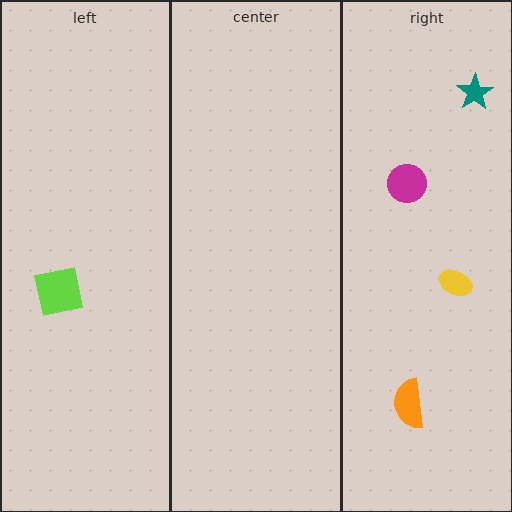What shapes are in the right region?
The teal star, the orange semicircle, the yellow ellipse, the magenta circle.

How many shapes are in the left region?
1.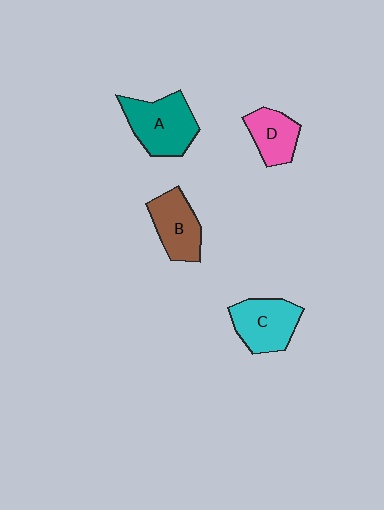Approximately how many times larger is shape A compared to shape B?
Approximately 1.3 times.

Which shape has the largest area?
Shape A (teal).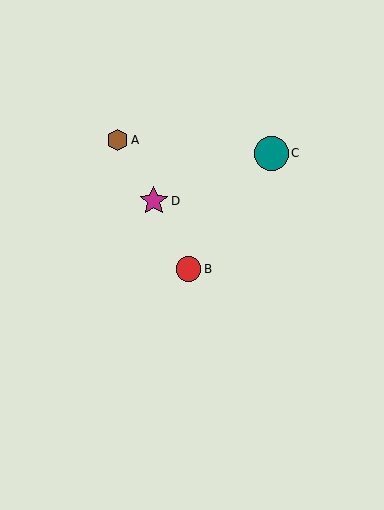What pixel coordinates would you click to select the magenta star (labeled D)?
Click at (154, 201) to select the magenta star D.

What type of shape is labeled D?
Shape D is a magenta star.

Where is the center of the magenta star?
The center of the magenta star is at (154, 201).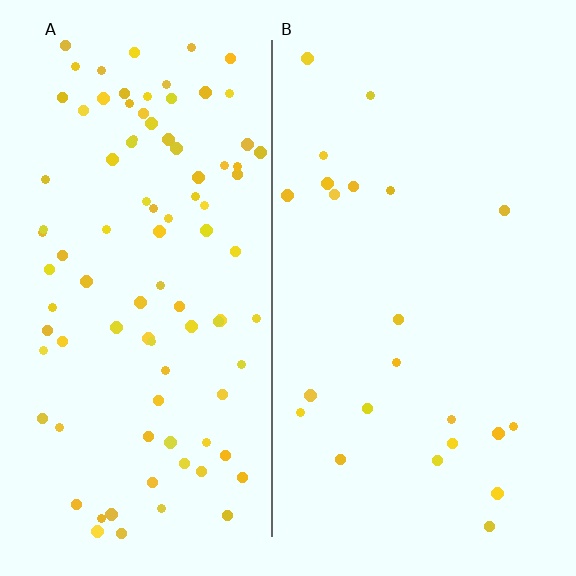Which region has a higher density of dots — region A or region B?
A (the left).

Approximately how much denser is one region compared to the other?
Approximately 4.1× — region A over region B.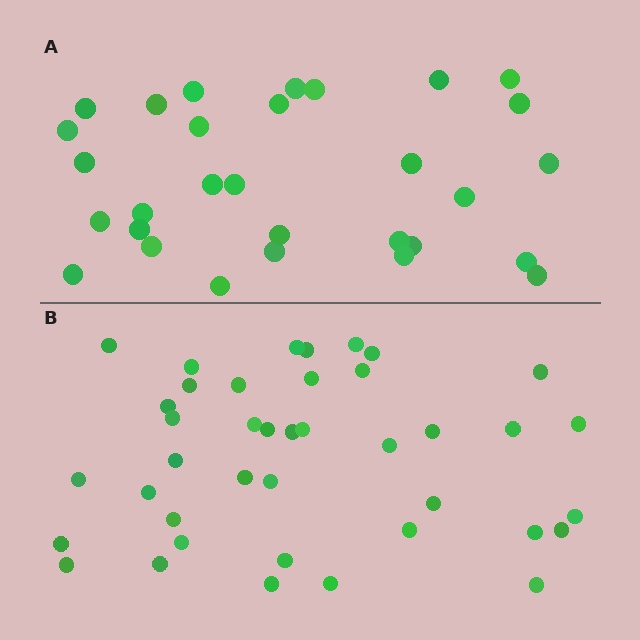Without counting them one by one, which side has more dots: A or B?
Region B (the bottom region) has more dots.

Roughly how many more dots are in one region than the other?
Region B has roughly 10 or so more dots than region A.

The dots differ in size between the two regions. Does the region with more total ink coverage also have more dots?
No. Region A has more total ink coverage because its dots are larger, but region B actually contains more individual dots. Total area can be misleading — the number of items is what matters here.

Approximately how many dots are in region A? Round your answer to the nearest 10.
About 30 dots.